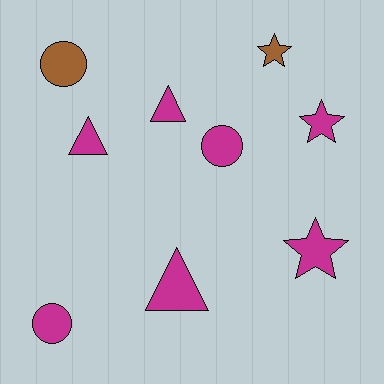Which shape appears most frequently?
Circle, with 3 objects.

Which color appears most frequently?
Magenta, with 7 objects.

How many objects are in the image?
There are 9 objects.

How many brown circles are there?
There is 1 brown circle.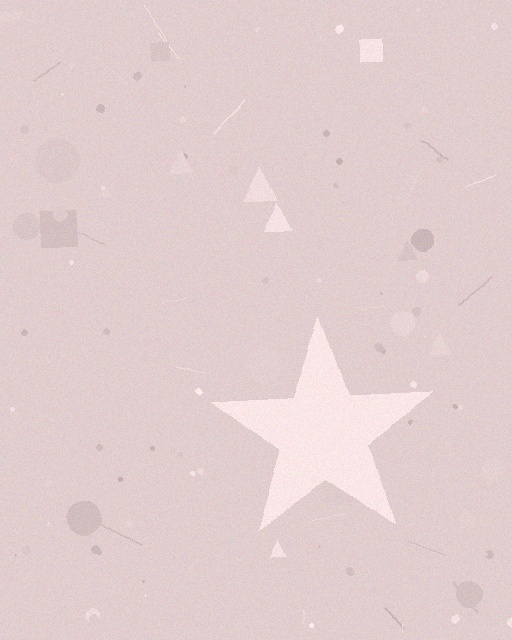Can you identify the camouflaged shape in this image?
The camouflaged shape is a star.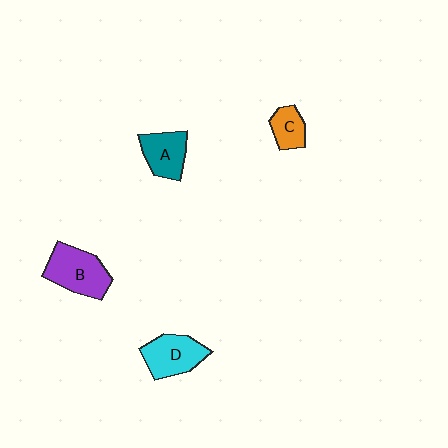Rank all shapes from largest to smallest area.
From largest to smallest: B (purple), D (cyan), A (teal), C (orange).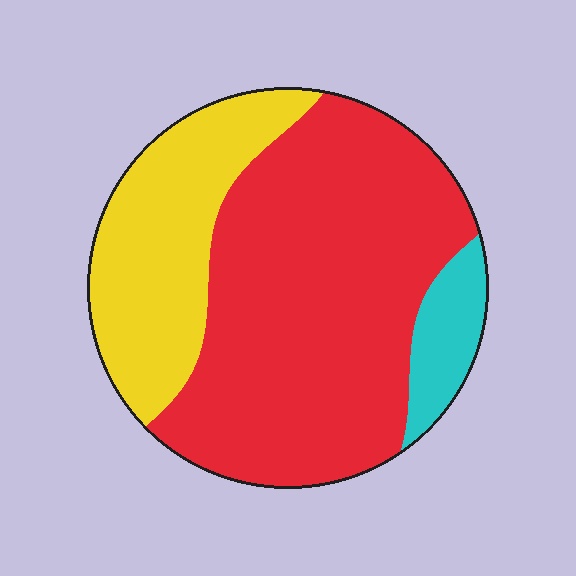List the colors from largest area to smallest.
From largest to smallest: red, yellow, cyan.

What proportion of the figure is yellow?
Yellow covers about 30% of the figure.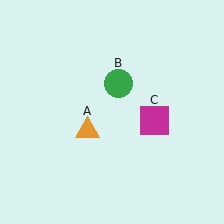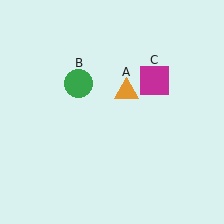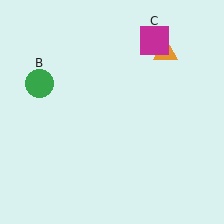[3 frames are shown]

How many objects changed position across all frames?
3 objects changed position: orange triangle (object A), green circle (object B), magenta square (object C).